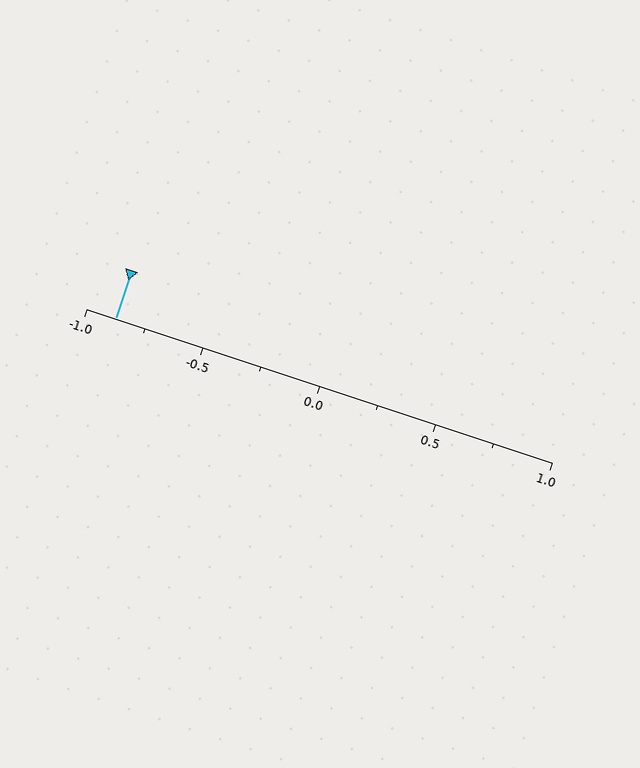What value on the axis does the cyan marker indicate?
The marker indicates approximately -0.88.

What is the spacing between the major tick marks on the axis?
The major ticks are spaced 0.5 apart.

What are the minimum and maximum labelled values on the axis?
The axis runs from -1.0 to 1.0.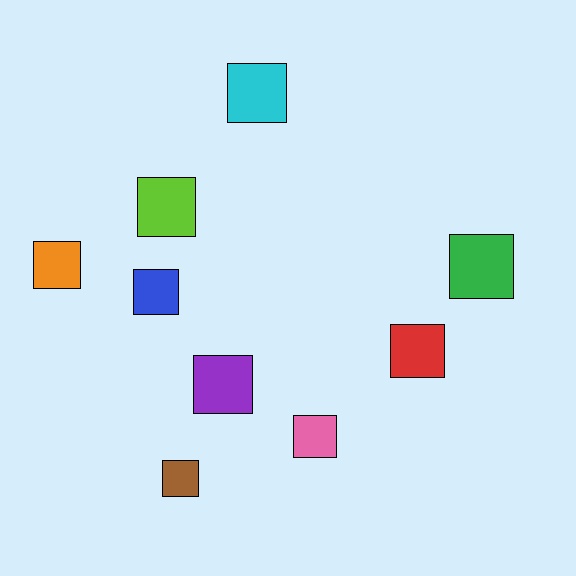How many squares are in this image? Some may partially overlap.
There are 9 squares.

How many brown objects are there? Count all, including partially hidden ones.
There is 1 brown object.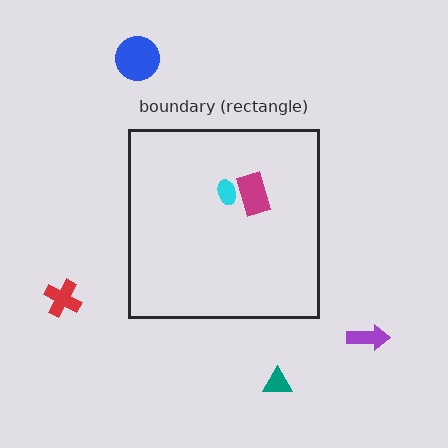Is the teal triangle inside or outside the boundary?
Outside.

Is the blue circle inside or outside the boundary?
Outside.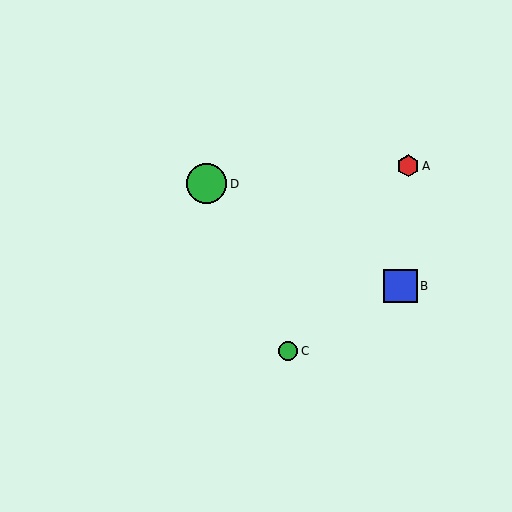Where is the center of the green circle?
The center of the green circle is at (206, 184).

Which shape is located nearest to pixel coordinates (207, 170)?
The green circle (labeled D) at (206, 184) is nearest to that location.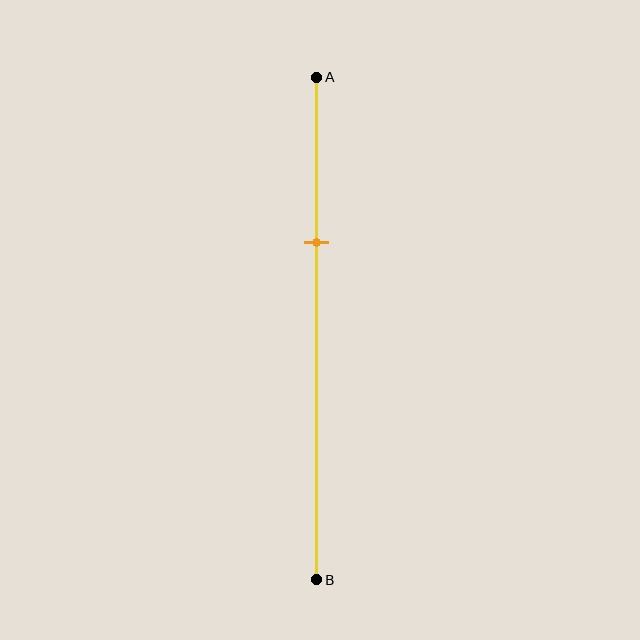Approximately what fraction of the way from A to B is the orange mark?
The orange mark is approximately 35% of the way from A to B.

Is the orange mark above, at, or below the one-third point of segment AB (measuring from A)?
The orange mark is approximately at the one-third point of segment AB.